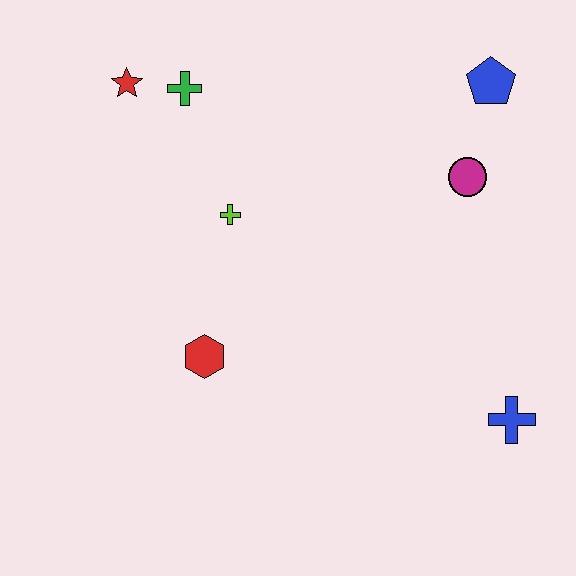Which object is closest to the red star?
The green cross is closest to the red star.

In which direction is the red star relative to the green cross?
The red star is to the left of the green cross.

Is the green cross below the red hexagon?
No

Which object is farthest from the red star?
The blue cross is farthest from the red star.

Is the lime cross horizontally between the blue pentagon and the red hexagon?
Yes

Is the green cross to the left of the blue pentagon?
Yes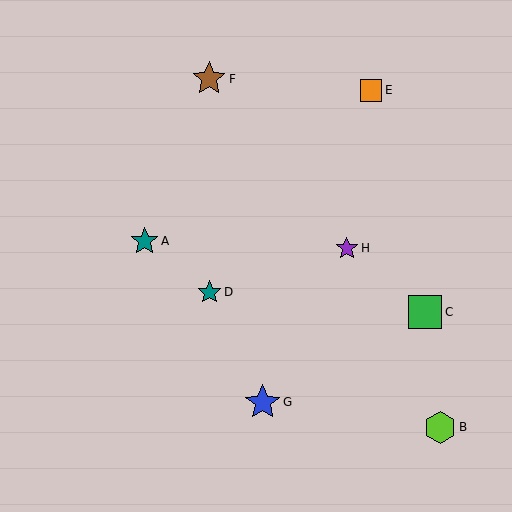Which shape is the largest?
The blue star (labeled G) is the largest.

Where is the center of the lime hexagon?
The center of the lime hexagon is at (440, 427).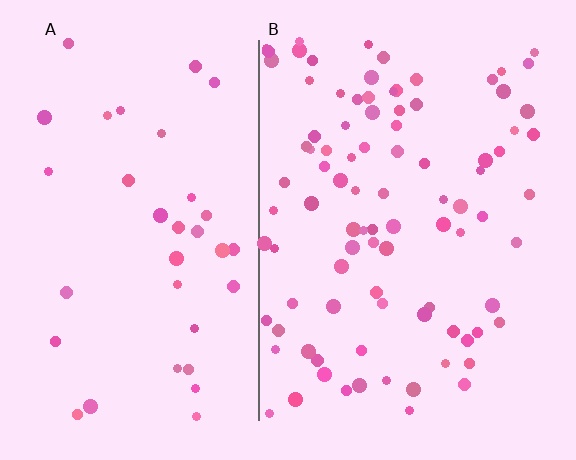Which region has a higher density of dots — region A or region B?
B (the right).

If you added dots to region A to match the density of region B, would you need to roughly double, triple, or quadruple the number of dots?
Approximately triple.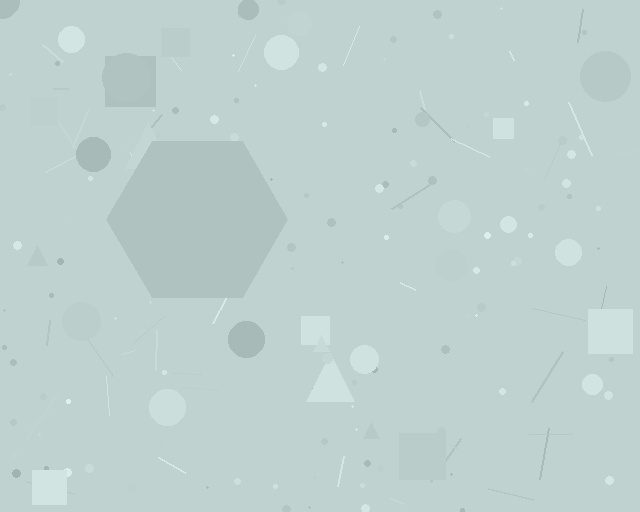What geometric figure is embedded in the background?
A hexagon is embedded in the background.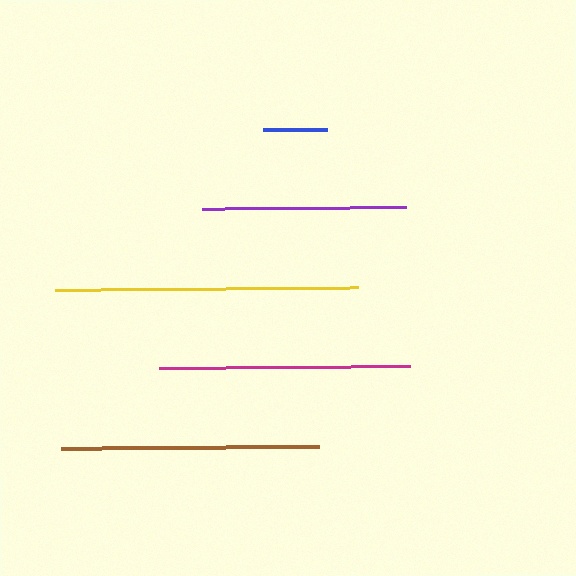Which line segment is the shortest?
The blue line is the shortest at approximately 63 pixels.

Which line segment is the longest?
The yellow line is the longest at approximately 303 pixels.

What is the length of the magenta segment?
The magenta segment is approximately 251 pixels long.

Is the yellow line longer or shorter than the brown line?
The yellow line is longer than the brown line.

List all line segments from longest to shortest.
From longest to shortest: yellow, brown, magenta, purple, blue.